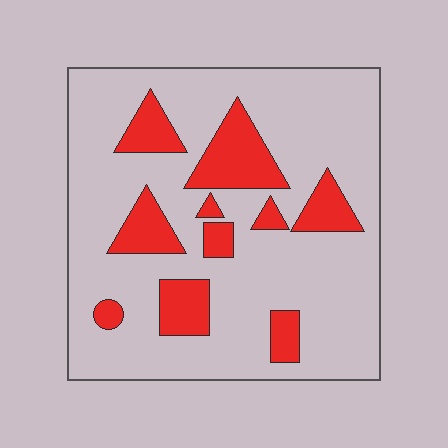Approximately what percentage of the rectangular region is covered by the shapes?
Approximately 20%.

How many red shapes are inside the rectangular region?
10.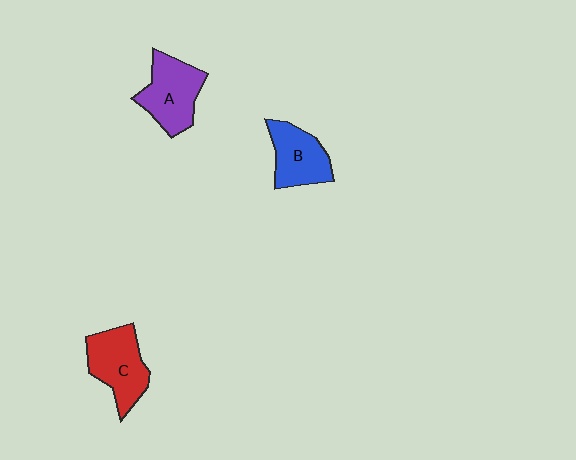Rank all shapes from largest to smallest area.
From largest to smallest: C (red), A (purple), B (blue).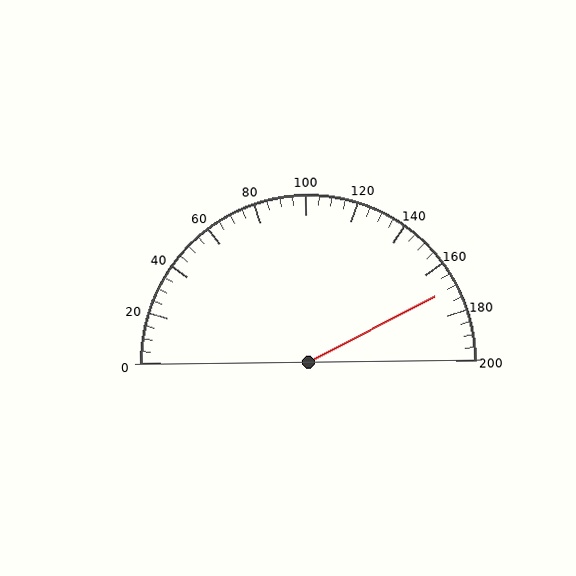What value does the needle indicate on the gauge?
The needle indicates approximately 170.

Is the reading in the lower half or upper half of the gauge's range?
The reading is in the upper half of the range (0 to 200).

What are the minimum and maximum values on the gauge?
The gauge ranges from 0 to 200.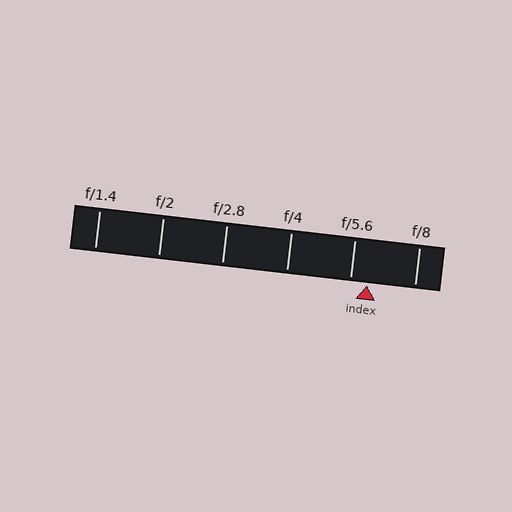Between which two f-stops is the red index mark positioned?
The index mark is between f/5.6 and f/8.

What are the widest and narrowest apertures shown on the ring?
The widest aperture shown is f/1.4 and the narrowest is f/8.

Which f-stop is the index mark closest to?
The index mark is closest to f/5.6.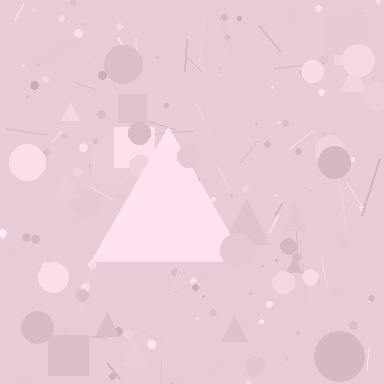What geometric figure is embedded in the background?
A triangle is embedded in the background.